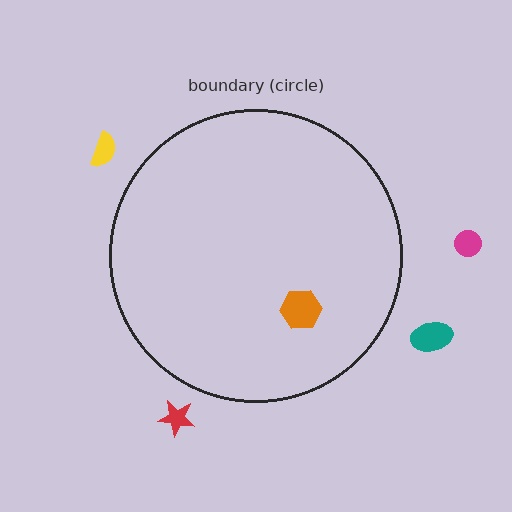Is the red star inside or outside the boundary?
Outside.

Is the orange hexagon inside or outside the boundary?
Inside.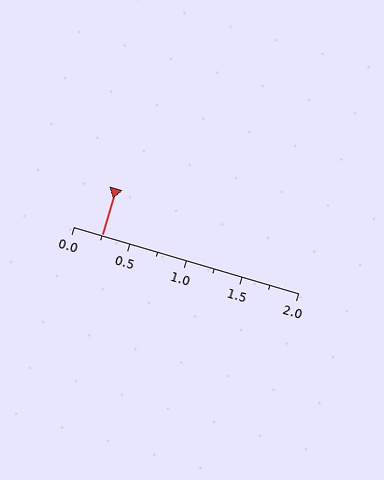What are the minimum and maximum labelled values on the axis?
The axis runs from 0.0 to 2.0.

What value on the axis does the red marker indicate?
The marker indicates approximately 0.25.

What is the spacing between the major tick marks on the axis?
The major ticks are spaced 0.5 apart.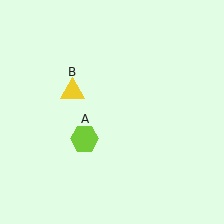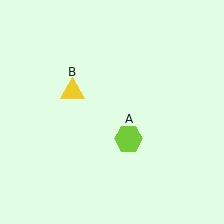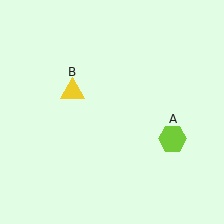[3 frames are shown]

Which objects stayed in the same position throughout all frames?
Yellow triangle (object B) remained stationary.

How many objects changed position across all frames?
1 object changed position: lime hexagon (object A).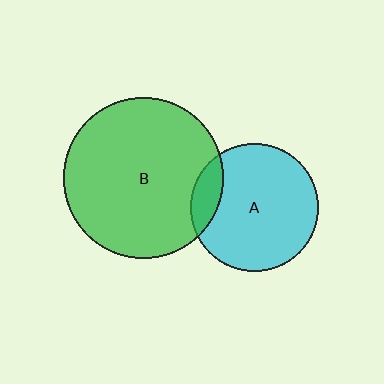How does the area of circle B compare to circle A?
Approximately 1.6 times.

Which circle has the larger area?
Circle B (green).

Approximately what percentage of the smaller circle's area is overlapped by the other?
Approximately 15%.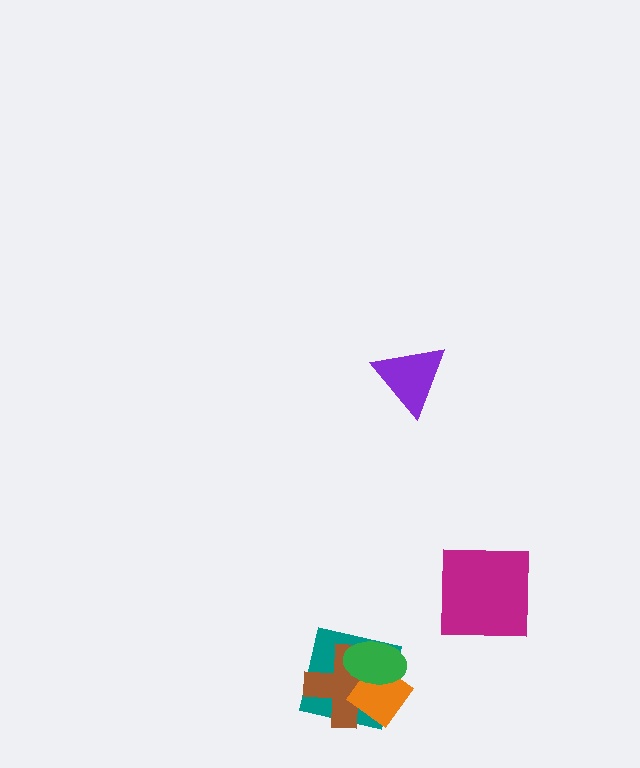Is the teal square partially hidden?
Yes, it is partially covered by another shape.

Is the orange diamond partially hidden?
Yes, it is partially covered by another shape.